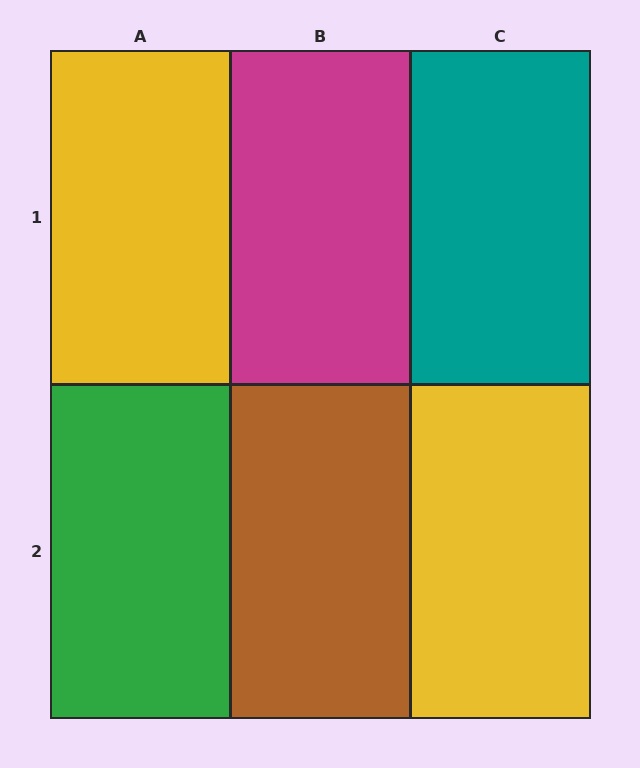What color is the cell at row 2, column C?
Yellow.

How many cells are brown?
1 cell is brown.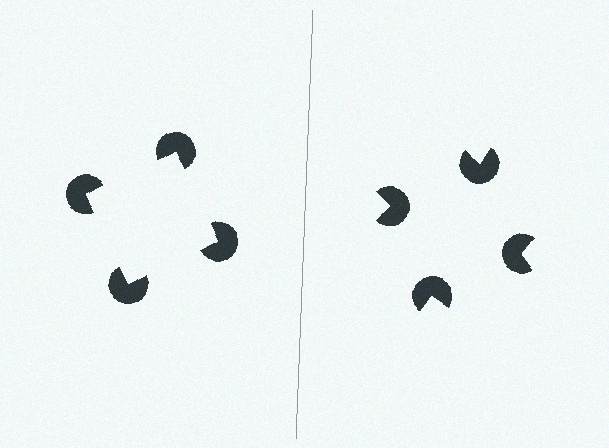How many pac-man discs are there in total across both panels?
8 — 4 on each side.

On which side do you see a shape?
An illusory square appears on the left side. On the right side the wedge cuts are rotated, so no coherent shape forms.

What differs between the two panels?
The pac-man discs are positioned identically on both sides; only the wedge orientations differ. On the left they align to a square; on the right they are misaligned.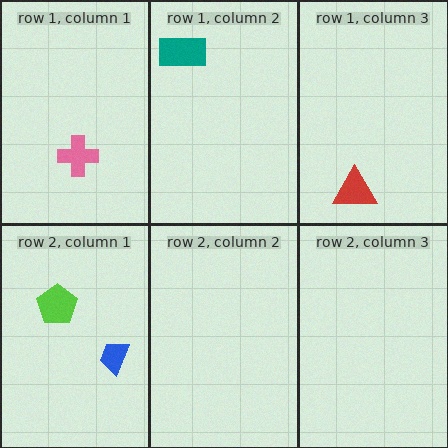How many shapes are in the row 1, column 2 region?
1.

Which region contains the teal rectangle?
The row 1, column 2 region.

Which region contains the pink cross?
The row 1, column 1 region.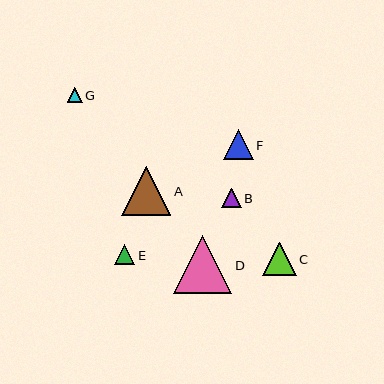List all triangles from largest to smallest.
From largest to smallest: D, A, C, F, E, B, G.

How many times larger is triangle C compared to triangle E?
Triangle C is approximately 1.7 times the size of triangle E.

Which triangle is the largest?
Triangle D is the largest with a size of approximately 58 pixels.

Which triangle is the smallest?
Triangle G is the smallest with a size of approximately 15 pixels.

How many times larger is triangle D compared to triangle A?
Triangle D is approximately 1.2 times the size of triangle A.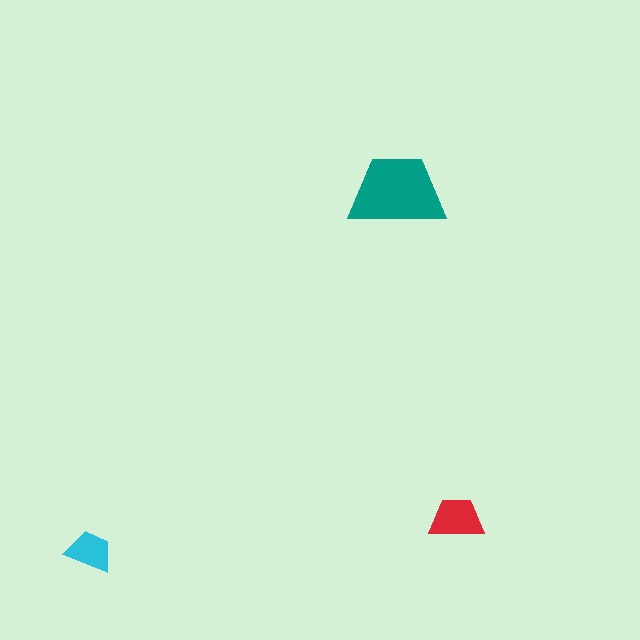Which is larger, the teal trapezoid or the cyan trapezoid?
The teal one.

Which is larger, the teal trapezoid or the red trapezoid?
The teal one.